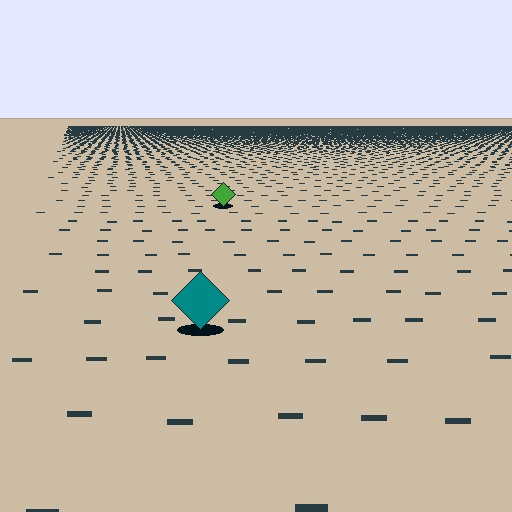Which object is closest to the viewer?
The teal diamond is closest. The texture marks near it are larger and more spread out.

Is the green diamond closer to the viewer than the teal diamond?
No. The teal diamond is closer — you can tell from the texture gradient: the ground texture is coarser near it.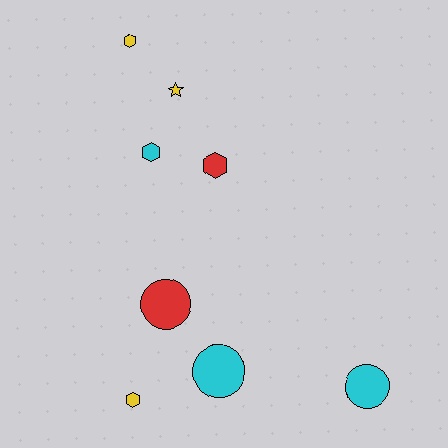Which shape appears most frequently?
Hexagon, with 4 objects.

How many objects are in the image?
There are 8 objects.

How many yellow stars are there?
There is 1 yellow star.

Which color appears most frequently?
Yellow, with 3 objects.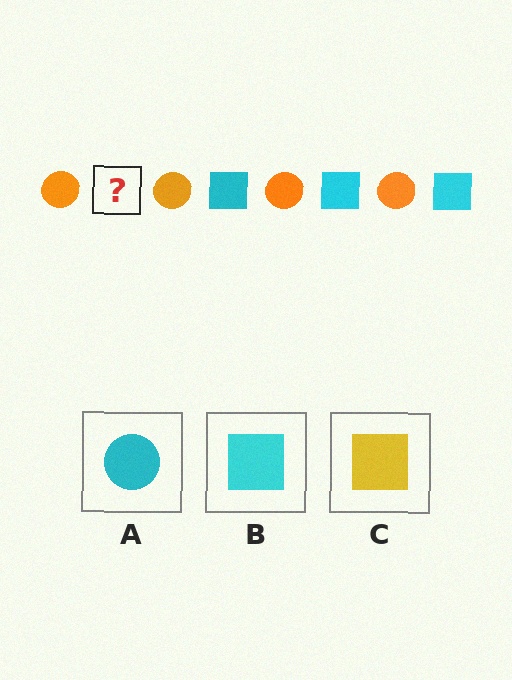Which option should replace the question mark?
Option B.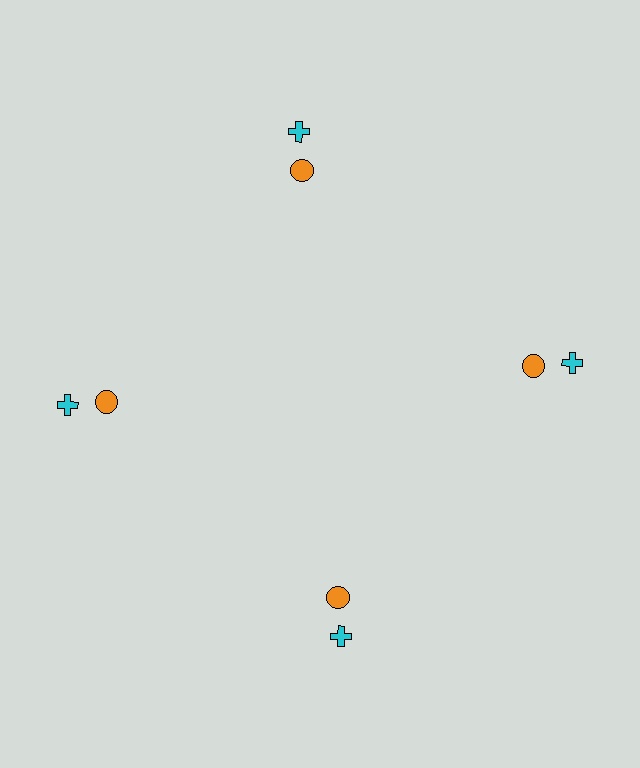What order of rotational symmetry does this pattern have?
This pattern has 4-fold rotational symmetry.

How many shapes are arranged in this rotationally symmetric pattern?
There are 8 shapes, arranged in 4 groups of 2.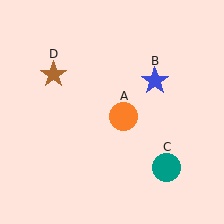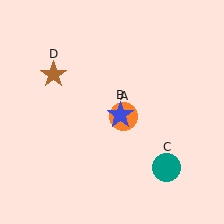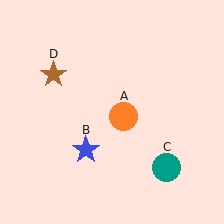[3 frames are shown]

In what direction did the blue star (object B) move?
The blue star (object B) moved down and to the left.